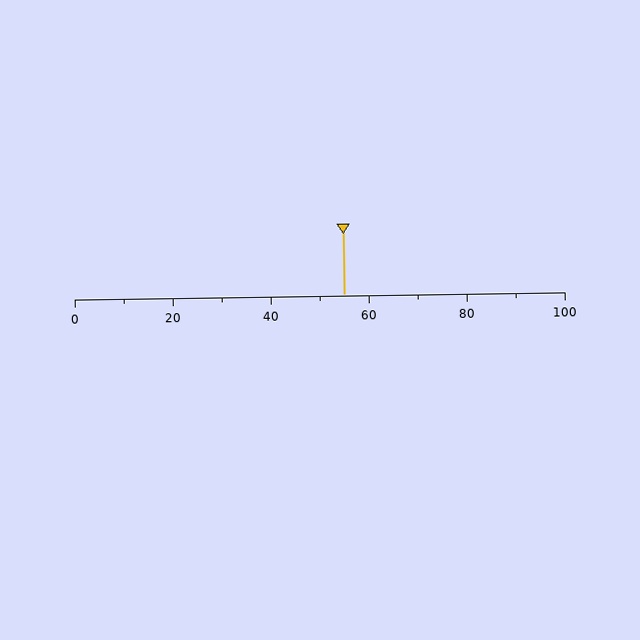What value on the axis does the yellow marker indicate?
The marker indicates approximately 55.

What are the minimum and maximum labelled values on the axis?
The axis runs from 0 to 100.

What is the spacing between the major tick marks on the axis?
The major ticks are spaced 20 apart.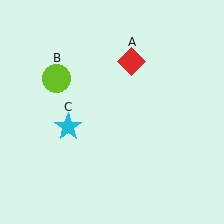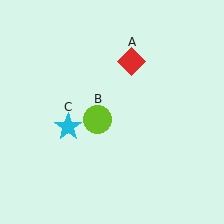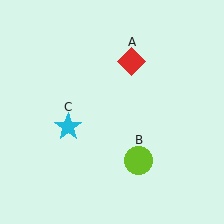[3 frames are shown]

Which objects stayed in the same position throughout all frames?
Red diamond (object A) and cyan star (object C) remained stationary.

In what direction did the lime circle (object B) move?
The lime circle (object B) moved down and to the right.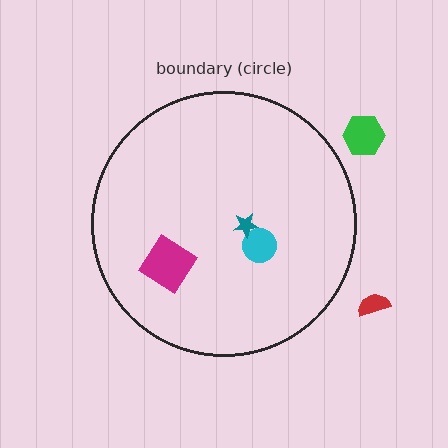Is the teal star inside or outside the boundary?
Inside.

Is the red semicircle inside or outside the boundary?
Outside.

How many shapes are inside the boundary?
3 inside, 2 outside.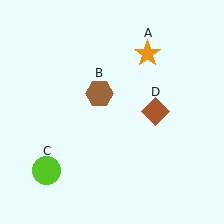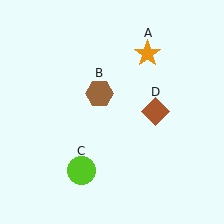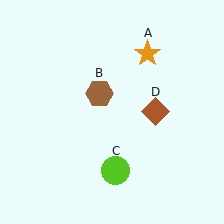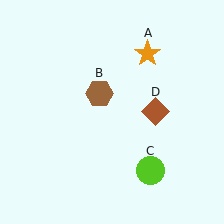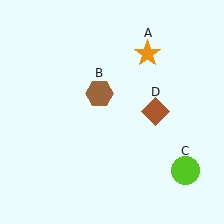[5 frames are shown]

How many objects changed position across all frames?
1 object changed position: lime circle (object C).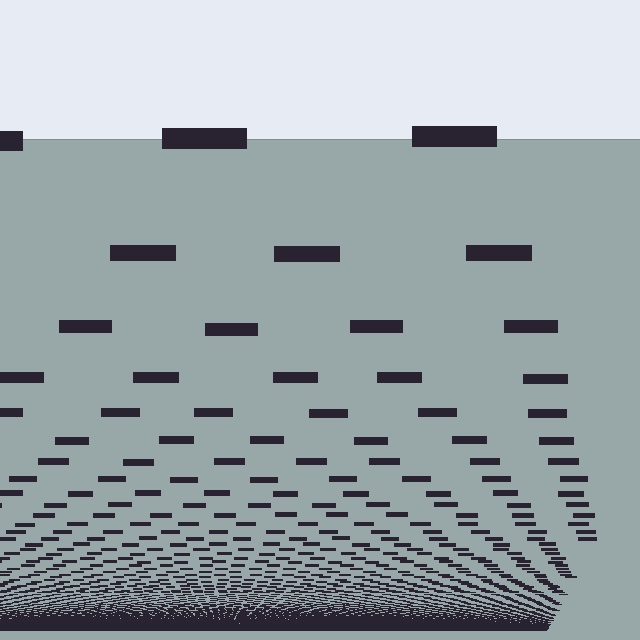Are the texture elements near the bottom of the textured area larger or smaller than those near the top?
Smaller. The gradient is inverted — elements near the bottom are smaller and denser.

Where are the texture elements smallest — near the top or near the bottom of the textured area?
Near the bottom.